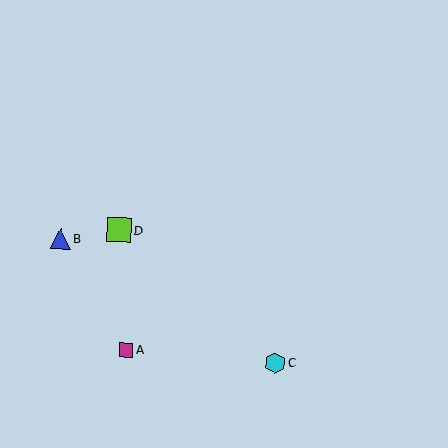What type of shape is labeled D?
Shape D is a lime square.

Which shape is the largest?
The lime square (labeled D) is the largest.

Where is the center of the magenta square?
The center of the magenta square is at (126, 350).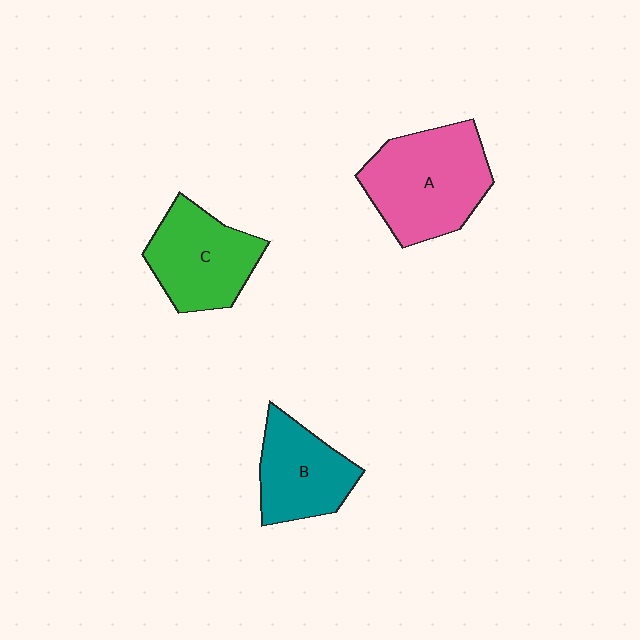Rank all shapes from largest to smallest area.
From largest to smallest: A (pink), C (green), B (teal).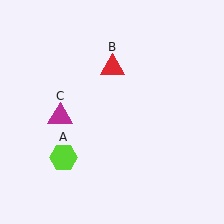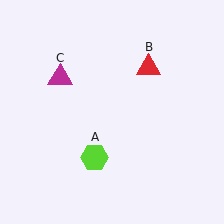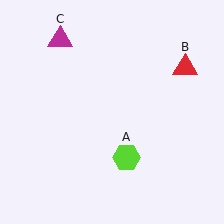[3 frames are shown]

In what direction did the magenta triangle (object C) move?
The magenta triangle (object C) moved up.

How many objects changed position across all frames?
3 objects changed position: lime hexagon (object A), red triangle (object B), magenta triangle (object C).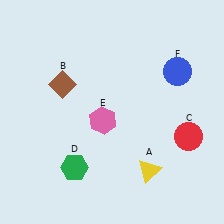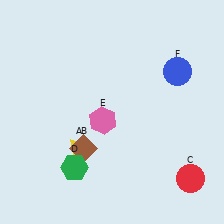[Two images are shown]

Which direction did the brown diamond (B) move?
The brown diamond (B) moved down.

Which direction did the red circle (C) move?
The red circle (C) moved down.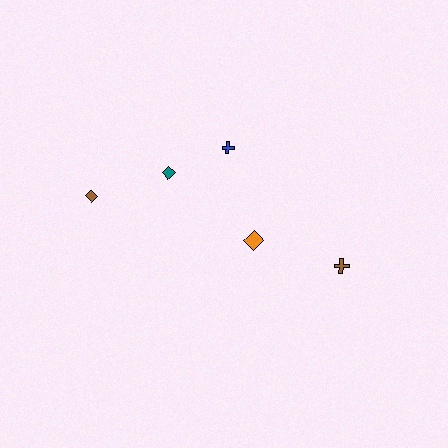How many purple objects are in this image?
There are no purple objects.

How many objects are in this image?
There are 5 objects.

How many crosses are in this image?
There are 2 crosses.